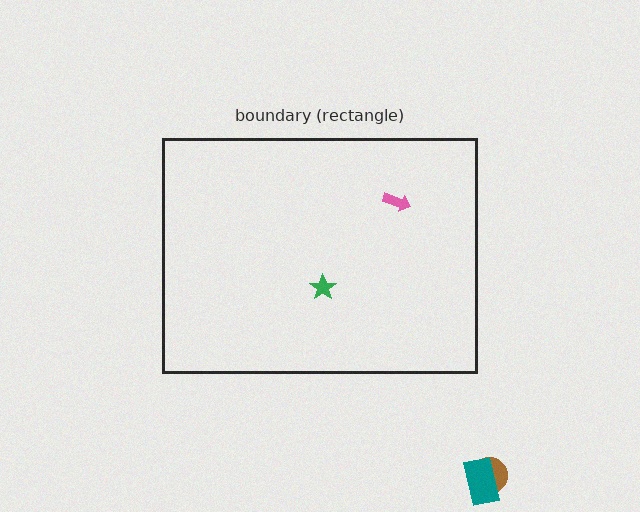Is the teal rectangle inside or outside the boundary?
Outside.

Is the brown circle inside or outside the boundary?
Outside.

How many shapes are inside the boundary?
2 inside, 2 outside.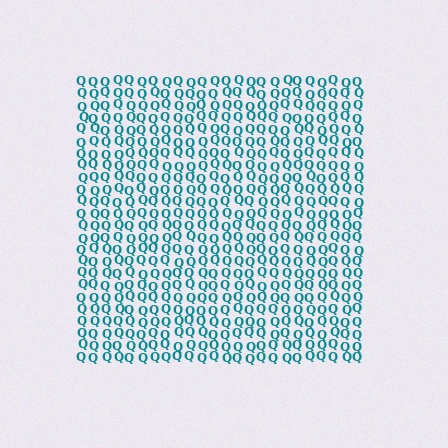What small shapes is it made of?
It is made of small letter Q's.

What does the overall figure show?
The overall figure shows a square.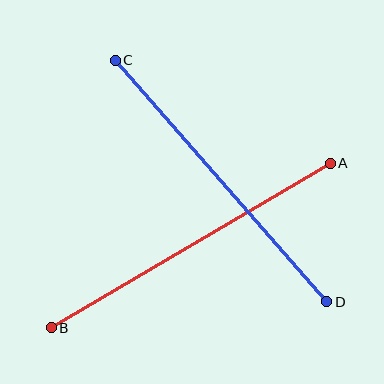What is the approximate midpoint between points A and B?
The midpoint is at approximately (191, 245) pixels.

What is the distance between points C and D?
The distance is approximately 321 pixels.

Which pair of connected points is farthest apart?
Points A and B are farthest apart.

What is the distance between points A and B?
The distance is approximately 324 pixels.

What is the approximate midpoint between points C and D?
The midpoint is at approximately (221, 181) pixels.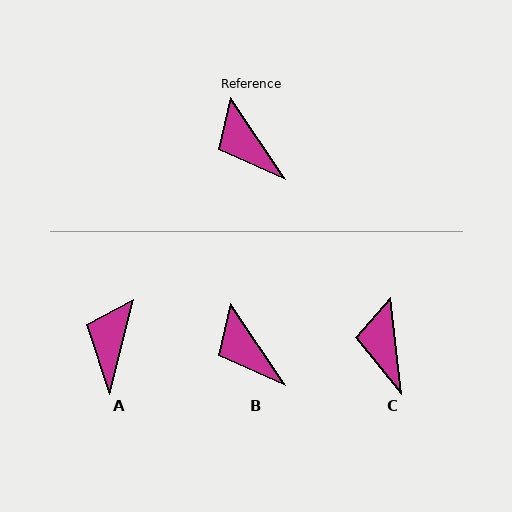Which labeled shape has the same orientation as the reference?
B.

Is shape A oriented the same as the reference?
No, it is off by about 48 degrees.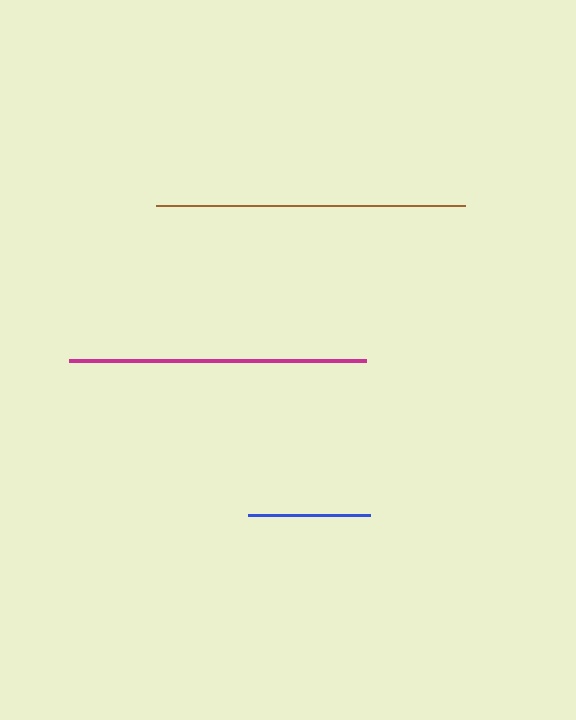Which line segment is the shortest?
The blue line is the shortest at approximately 122 pixels.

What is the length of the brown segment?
The brown segment is approximately 309 pixels long.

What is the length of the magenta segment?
The magenta segment is approximately 296 pixels long.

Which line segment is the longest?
The brown line is the longest at approximately 309 pixels.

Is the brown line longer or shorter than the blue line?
The brown line is longer than the blue line.